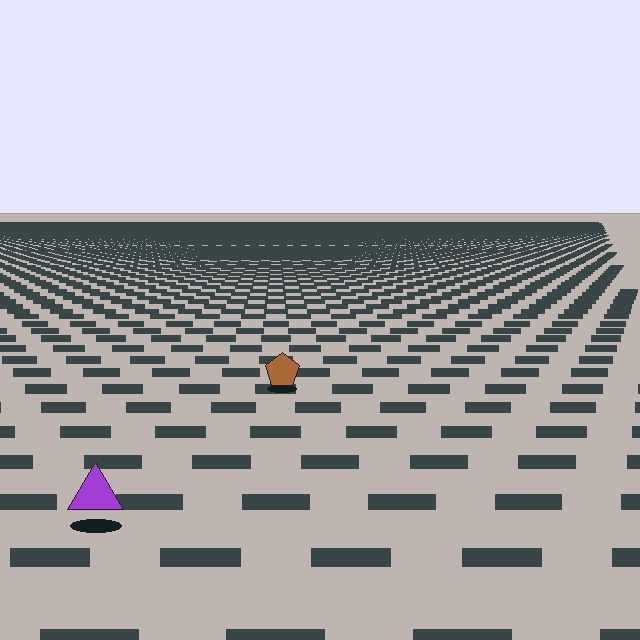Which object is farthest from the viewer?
The brown pentagon is farthest from the viewer. It appears smaller and the ground texture around it is denser.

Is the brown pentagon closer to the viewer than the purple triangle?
No. The purple triangle is closer — you can tell from the texture gradient: the ground texture is coarser near it.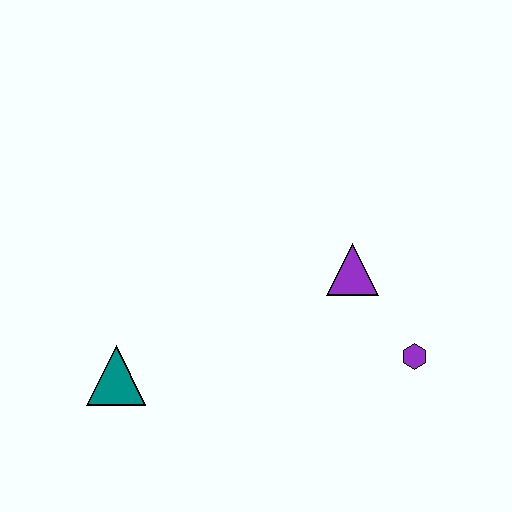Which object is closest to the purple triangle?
The purple hexagon is closest to the purple triangle.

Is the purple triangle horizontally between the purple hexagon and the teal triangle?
Yes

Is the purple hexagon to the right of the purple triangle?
Yes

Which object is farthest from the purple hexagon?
The teal triangle is farthest from the purple hexagon.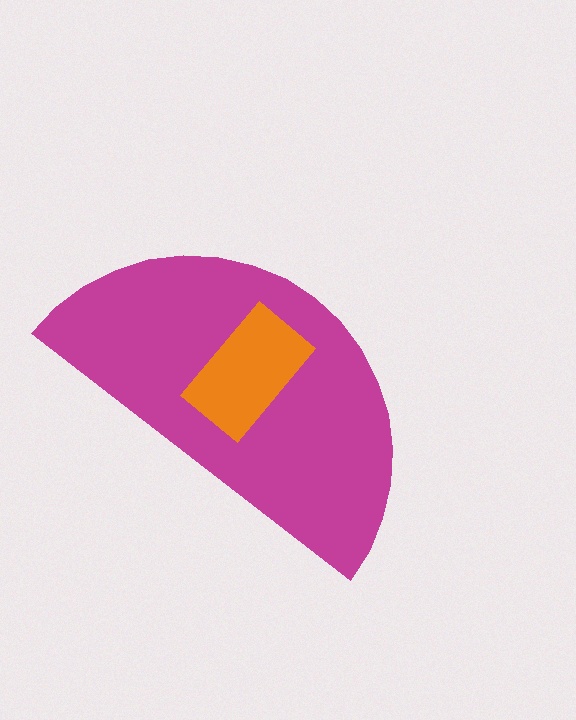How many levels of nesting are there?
2.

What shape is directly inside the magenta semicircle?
The orange rectangle.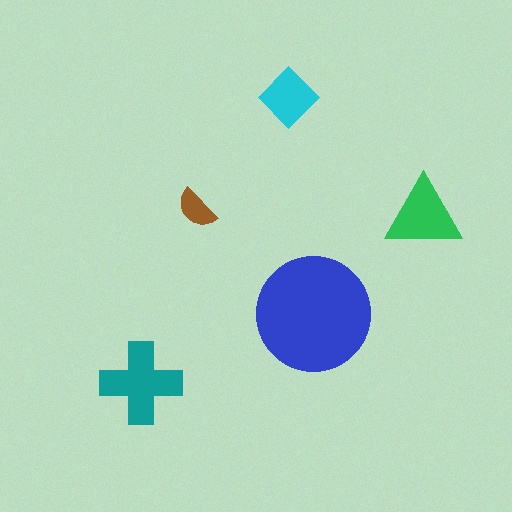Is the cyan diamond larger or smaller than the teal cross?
Smaller.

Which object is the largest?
The blue circle.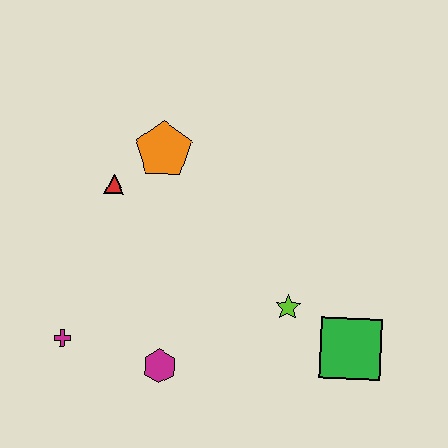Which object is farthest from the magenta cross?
The green square is farthest from the magenta cross.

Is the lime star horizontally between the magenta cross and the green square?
Yes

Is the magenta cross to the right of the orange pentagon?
No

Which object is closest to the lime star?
The green square is closest to the lime star.